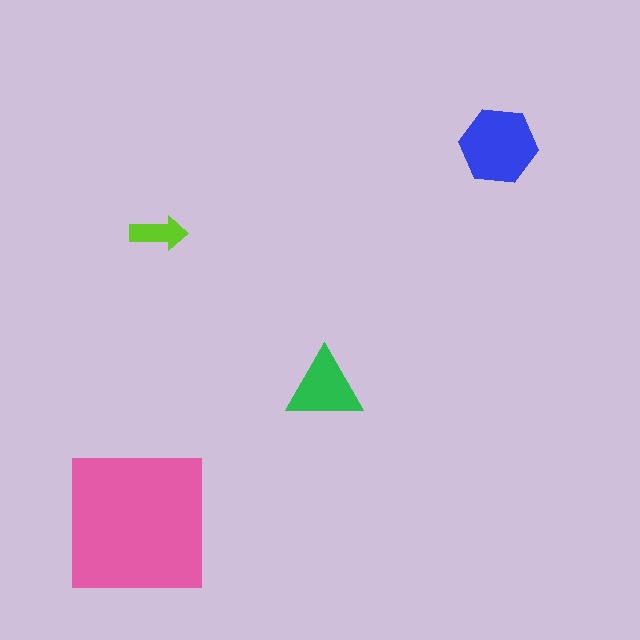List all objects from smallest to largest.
The lime arrow, the green triangle, the blue hexagon, the pink square.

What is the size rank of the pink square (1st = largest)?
1st.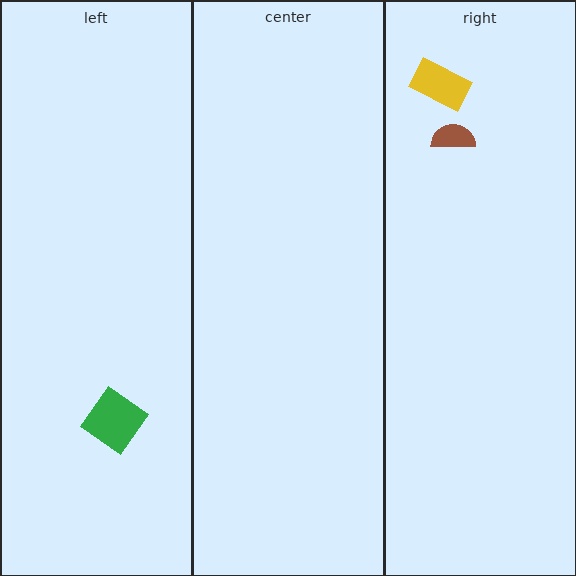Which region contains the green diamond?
The left region.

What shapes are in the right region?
The yellow rectangle, the brown semicircle.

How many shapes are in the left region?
1.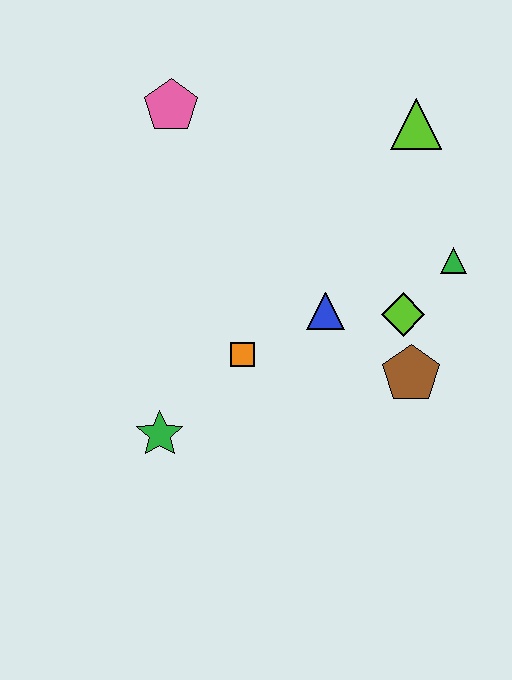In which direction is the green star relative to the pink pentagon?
The green star is below the pink pentagon.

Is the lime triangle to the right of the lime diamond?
Yes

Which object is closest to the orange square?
The blue triangle is closest to the orange square.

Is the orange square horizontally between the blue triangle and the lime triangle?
No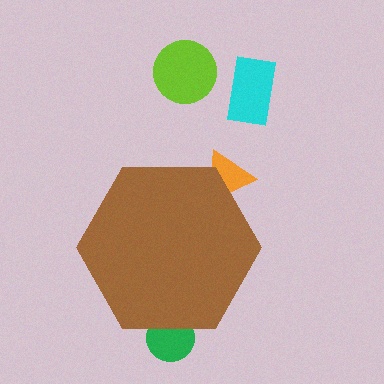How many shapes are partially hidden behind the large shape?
2 shapes are partially hidden.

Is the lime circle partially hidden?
No, the lime circle is fully visible.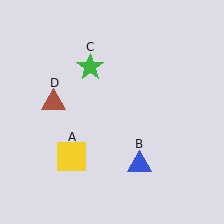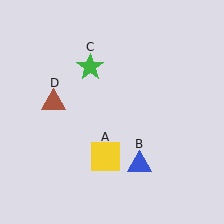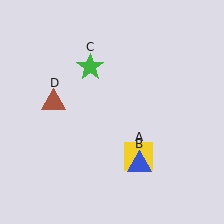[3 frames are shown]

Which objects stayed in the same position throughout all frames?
Blue triangle (object B) and green star (object C) and brown triangle (object D) remained stationary.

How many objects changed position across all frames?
1 object changed position: yellow square (object A).